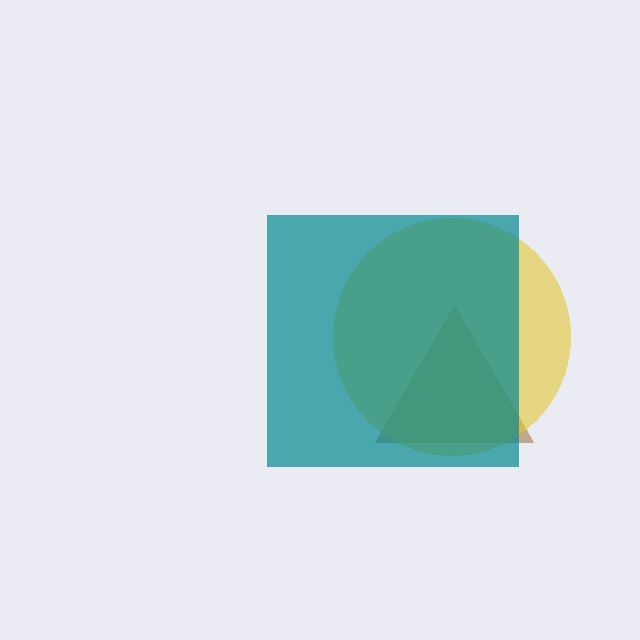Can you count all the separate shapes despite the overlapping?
Yes, there are 3 separate shapes.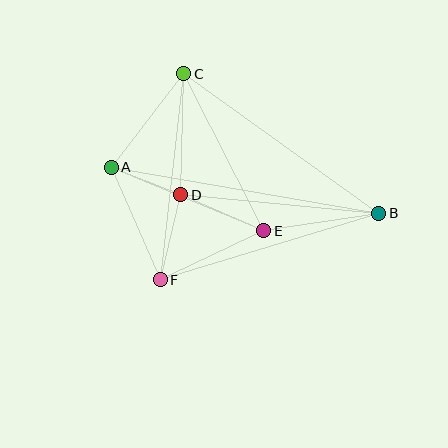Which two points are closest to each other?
Points A and D are closest to each other.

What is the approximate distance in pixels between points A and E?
The distance between A and E is approximately 165 pixels.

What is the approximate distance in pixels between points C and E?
The distance between C and E is approximately 176 pixels.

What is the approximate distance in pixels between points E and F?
The distance between E and F is approximately 114 pixels.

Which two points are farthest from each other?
Points A and B are farthest from each other.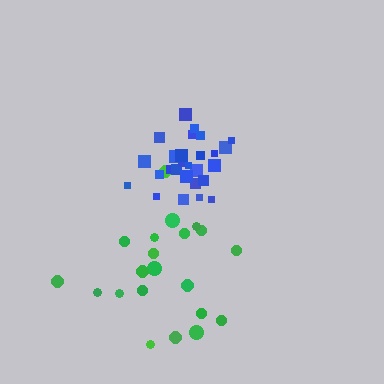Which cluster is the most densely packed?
Blue.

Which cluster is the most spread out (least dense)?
Green.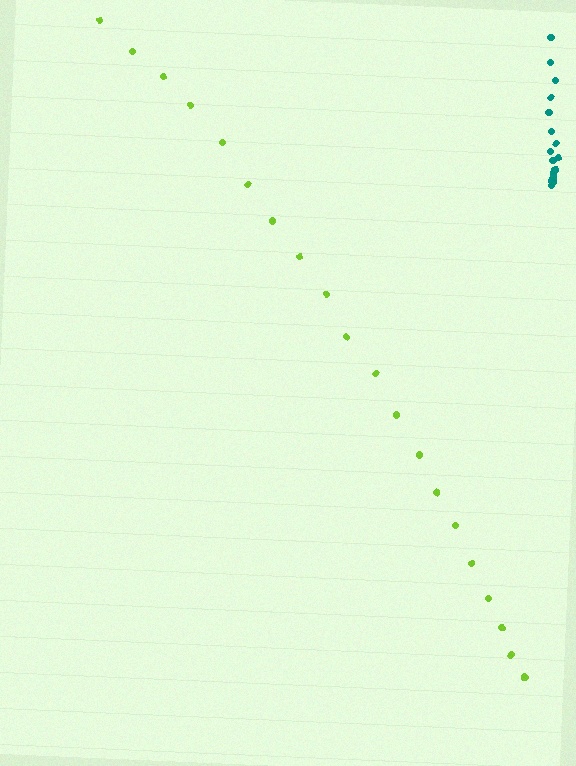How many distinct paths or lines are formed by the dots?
There are 2 distinct paths.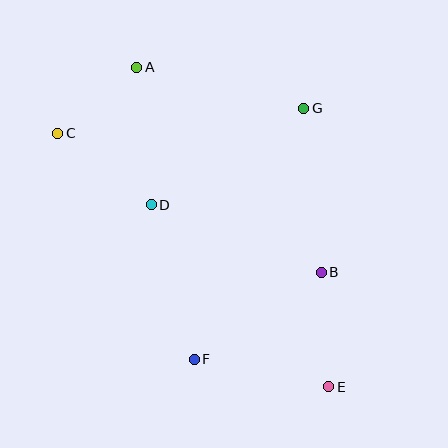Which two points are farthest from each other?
Points A and E are farthest from each other.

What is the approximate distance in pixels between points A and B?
The distance between A and B is approximately 276 pixels.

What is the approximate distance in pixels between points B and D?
The distance between B and D is approximately 183 pixels.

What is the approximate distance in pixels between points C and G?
The distance between C and G is approximately 247 pixels.